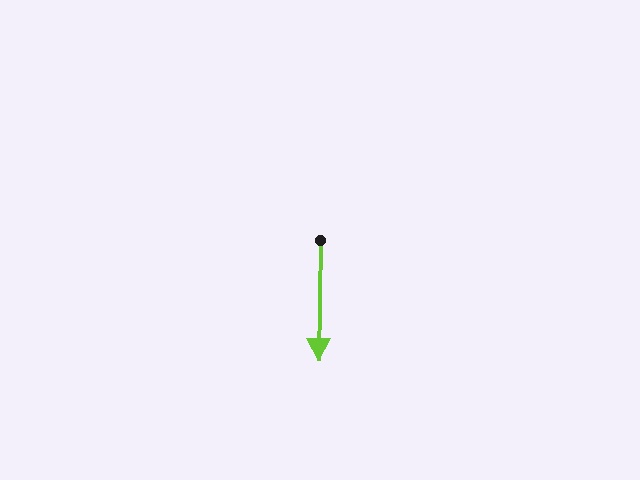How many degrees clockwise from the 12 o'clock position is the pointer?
Approximately 181 degrees.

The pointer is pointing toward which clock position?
Roughly 6 o'clock.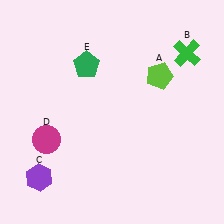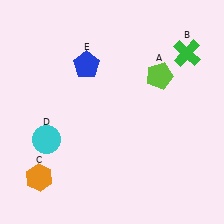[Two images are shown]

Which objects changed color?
C changed from purple to orange. D changed from magenta to cyan. E changed from green to blue.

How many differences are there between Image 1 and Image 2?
There are 3 differences between the two images.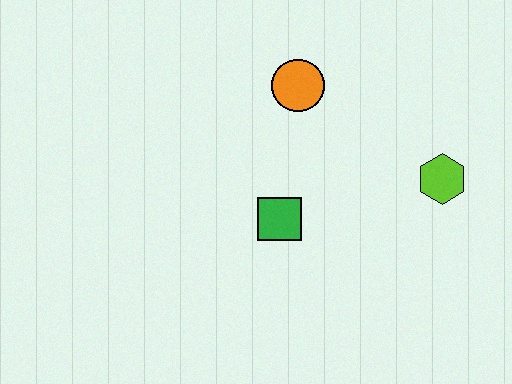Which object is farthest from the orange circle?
The lime hexagon is farthest from the orange circle.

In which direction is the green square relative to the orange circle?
The green square is below the orange circle.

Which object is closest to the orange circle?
The green square is closest to the orange circle.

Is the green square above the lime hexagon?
No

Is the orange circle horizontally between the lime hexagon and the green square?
Yes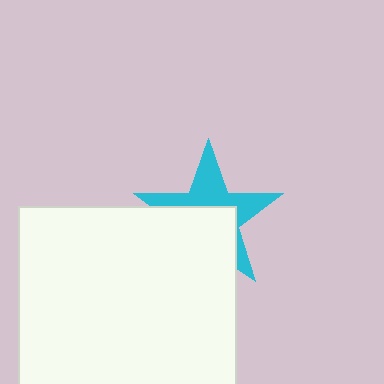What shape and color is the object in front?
The object in front is a white square.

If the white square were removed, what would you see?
You would see the complete cyan star.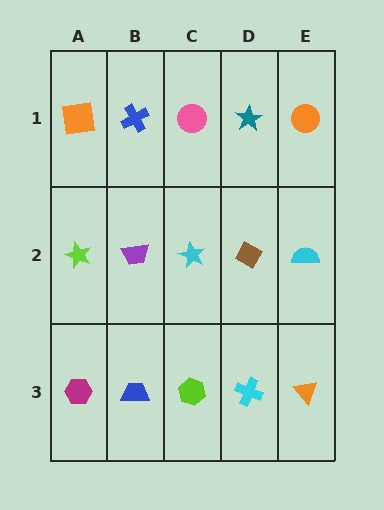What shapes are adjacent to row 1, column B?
A purple trapezoid (row 2, column B), an orange square (row 1, column A), a pink circle (row 1, column C).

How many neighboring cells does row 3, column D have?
3.